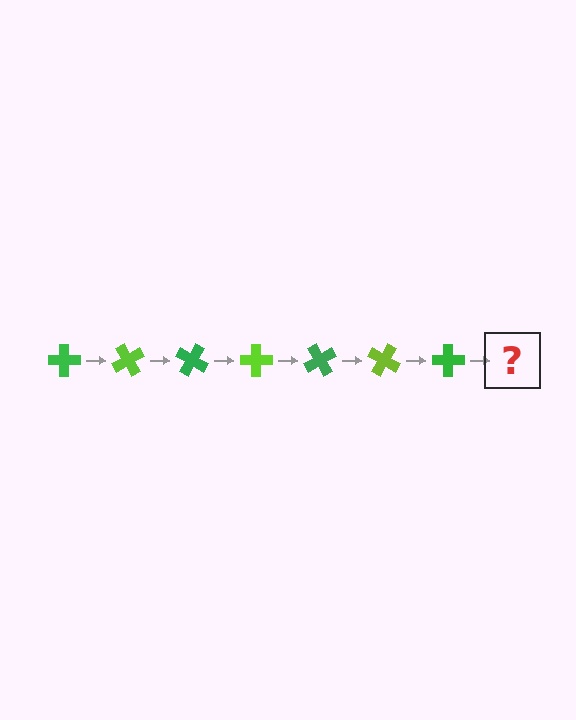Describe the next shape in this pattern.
It should be a lime cross, rotated 420 degrees from the start.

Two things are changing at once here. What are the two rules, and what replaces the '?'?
The two rules are that it rotates 60 degrees each step and the color cycles through green and lime. The '?' should be a lime cross, rotated 420 degrees from the start.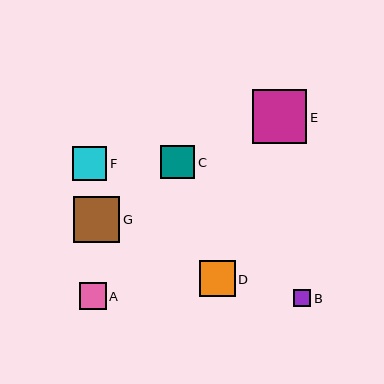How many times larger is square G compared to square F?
Square G is approximately 1.4 times the size of square F.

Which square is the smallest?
Square B is the smallest with a size of approximately 17 pixels.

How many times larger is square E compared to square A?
Square E is approximately 2.0 times the size of square A.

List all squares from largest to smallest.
From largest to smallest: E, G, D, F, C, A, B.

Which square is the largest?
Square E is the largest with a size of approximately 54 pixels.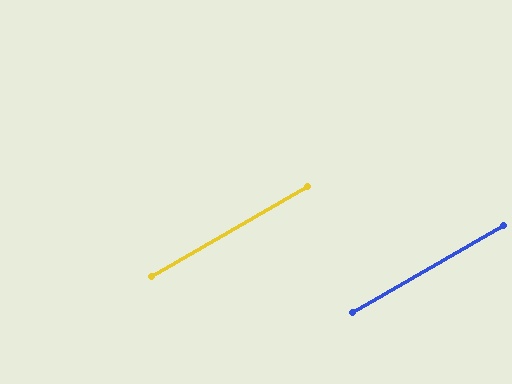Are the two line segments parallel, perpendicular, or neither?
Parallel — their directions differ by only 0.2°.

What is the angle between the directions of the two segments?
Approximately 0 degrees.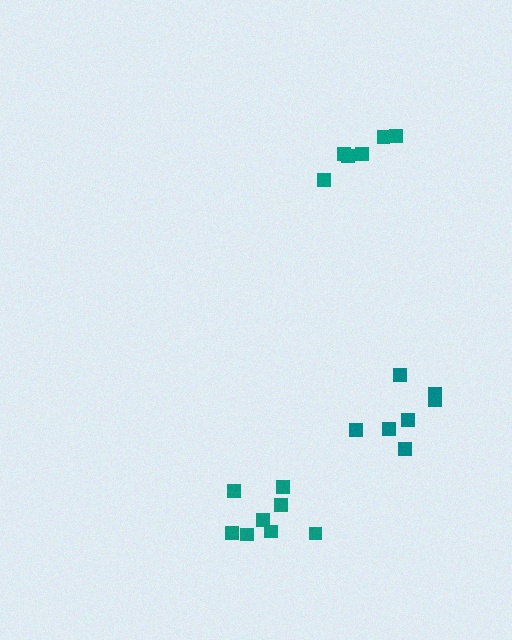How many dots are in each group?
Group 1: 6 dots, Group 2: 7 dots, Group 3: 8 dots (21 total).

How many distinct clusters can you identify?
There are 3 distinct clusters.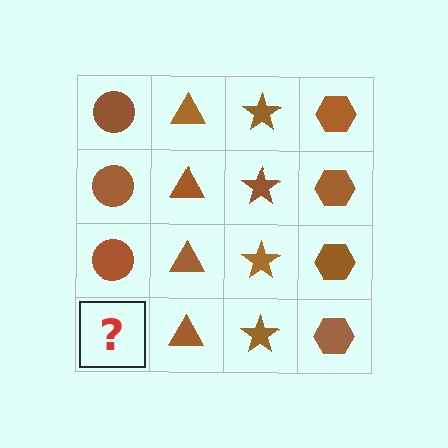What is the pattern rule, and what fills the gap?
The rule is that each column has a consistent shape. The gap should be filled with a brown circle.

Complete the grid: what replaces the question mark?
The question mark should be replaced with a brown circle.